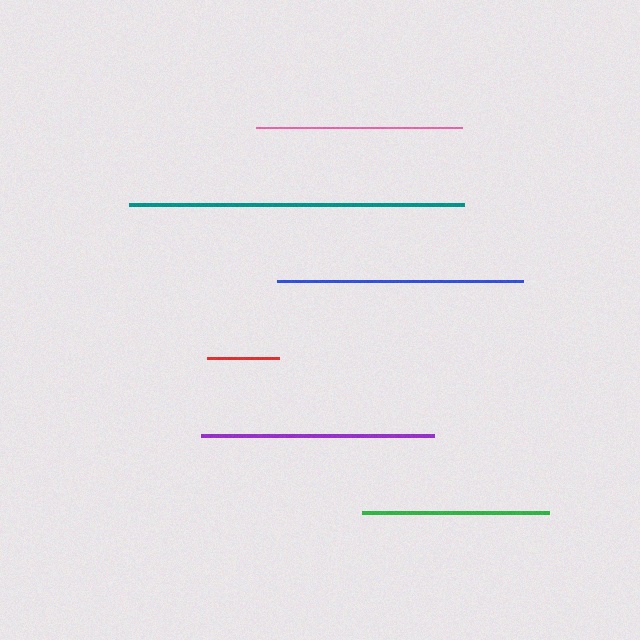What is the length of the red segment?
The red segment is approximately 72 pixels long.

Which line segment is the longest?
The teal line is the longest at approximately 334 pixels.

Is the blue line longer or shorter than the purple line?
The blue line is longer than the purple line.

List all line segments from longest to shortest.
From longest to shortest: teal, blue, purple, pink, green, red.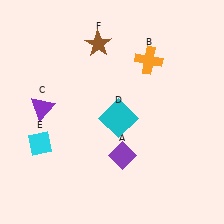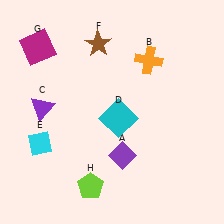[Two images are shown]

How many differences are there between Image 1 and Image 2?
There are 2 differences between the two images.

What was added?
A magenta square (G), a lime pentagon (H) were added in Image 2.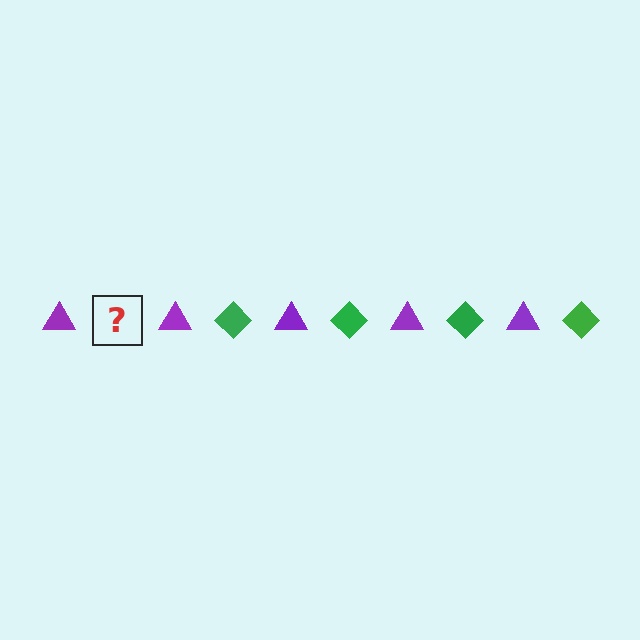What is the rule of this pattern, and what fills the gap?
The rule is that the pattern alternates between purple triangle and green diamond. The gap should be filled with a green diamond.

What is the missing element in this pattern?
The missing element is a green diamond.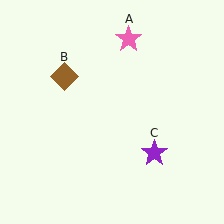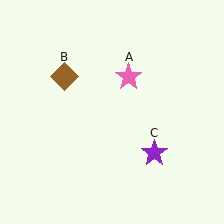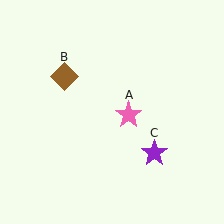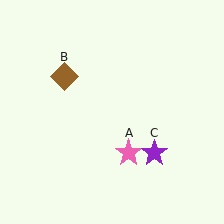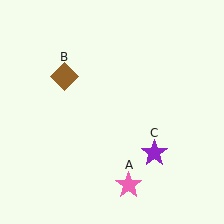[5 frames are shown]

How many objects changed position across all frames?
1 object changed position: pink star (object A).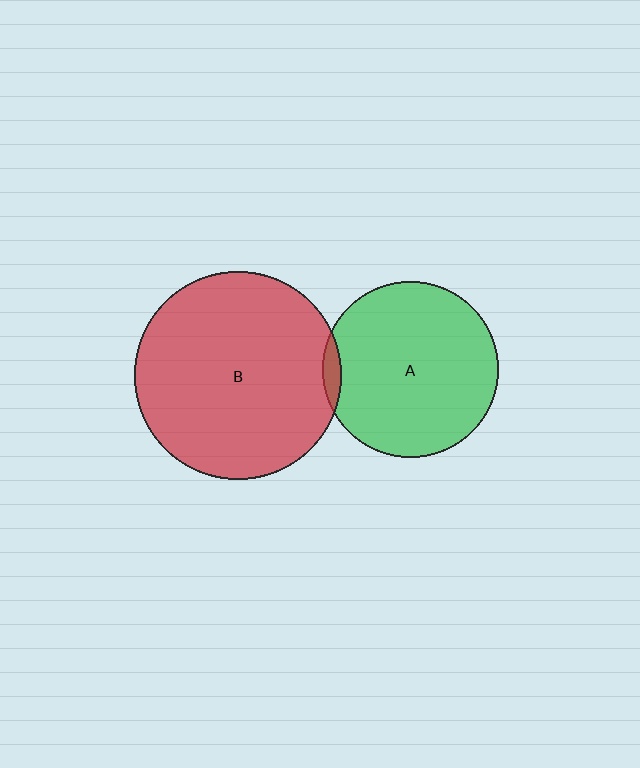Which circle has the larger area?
Circle B (red).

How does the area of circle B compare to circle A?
Approximately 1.4 times.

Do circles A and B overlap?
Yes.